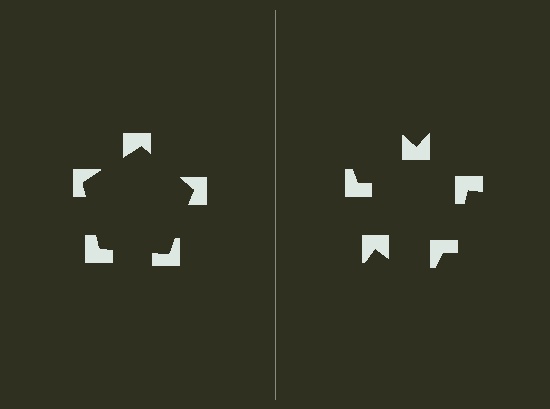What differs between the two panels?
The notched squares are positioned identically on both sides; only the wedge orientations differ. On the left they align to a pentagon; on the right they are misaligned.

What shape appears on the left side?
An illusory pentagon.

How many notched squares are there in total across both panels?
10 — 5 on each side.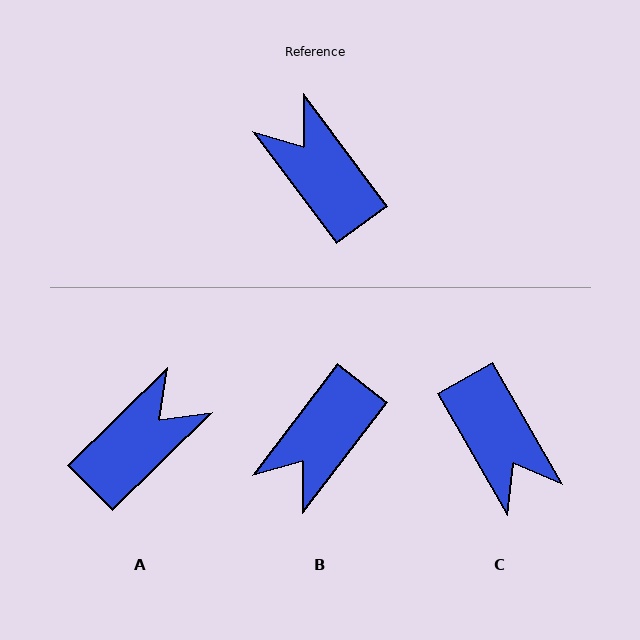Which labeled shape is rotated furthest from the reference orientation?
C, about 173 degrees away.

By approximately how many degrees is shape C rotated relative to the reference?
Approximately 173 degrees counter-clockwise.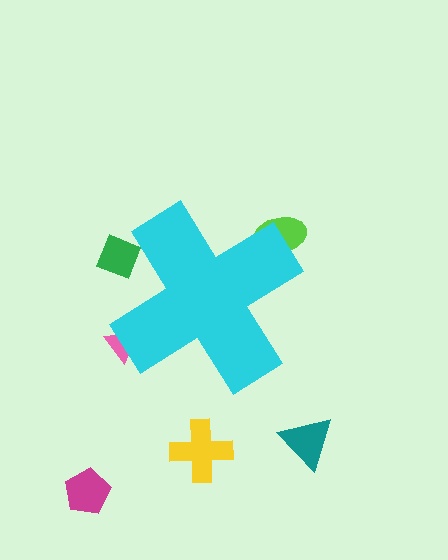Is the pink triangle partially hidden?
Yes, the pink triangle is partially hidden behind the cyan cross.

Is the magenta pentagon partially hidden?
No, the magenta pentagon is fully visible.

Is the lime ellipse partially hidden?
Yes, the lime ellipse is partially hidden behind the cyan cross.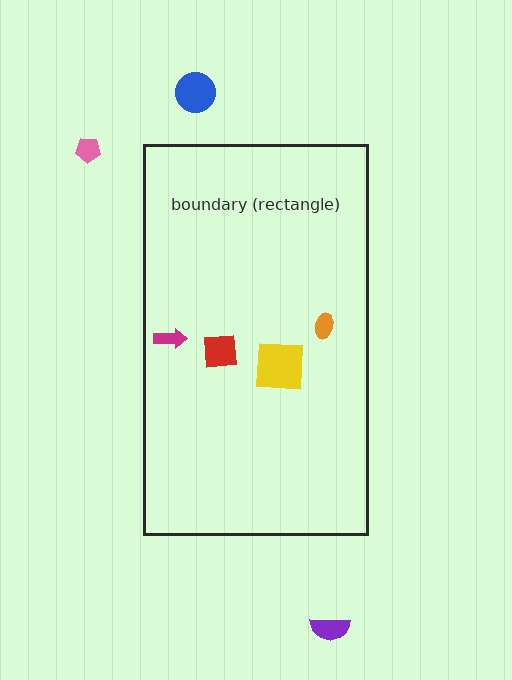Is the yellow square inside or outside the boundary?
Inside.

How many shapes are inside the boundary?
4 inside, 3 outside.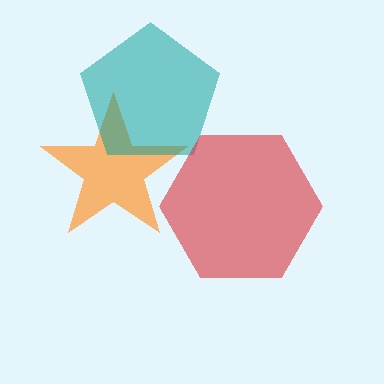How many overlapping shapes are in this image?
There are 3 overlapping shapes in the image.